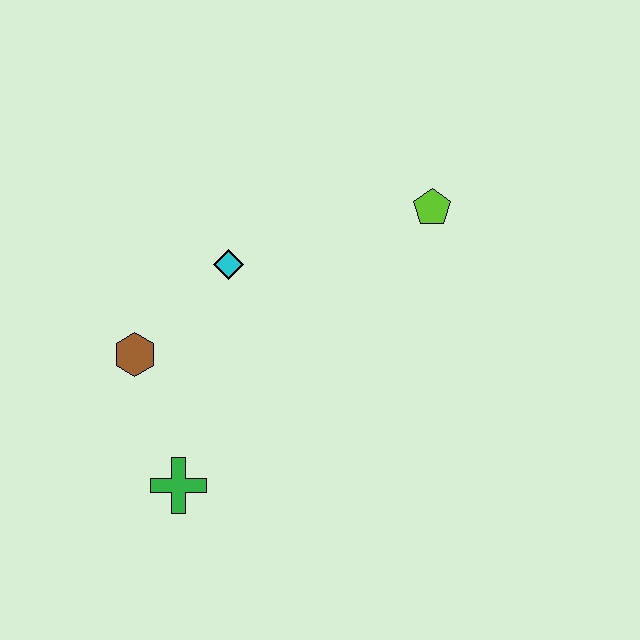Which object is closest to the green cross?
The brown hexagon is closest to the green cross.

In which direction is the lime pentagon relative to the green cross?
The lime pentagon is above the green cross.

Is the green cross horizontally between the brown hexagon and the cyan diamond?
Yes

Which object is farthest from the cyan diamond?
The green cross is farthest from the cyan diamond.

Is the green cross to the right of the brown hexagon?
Yes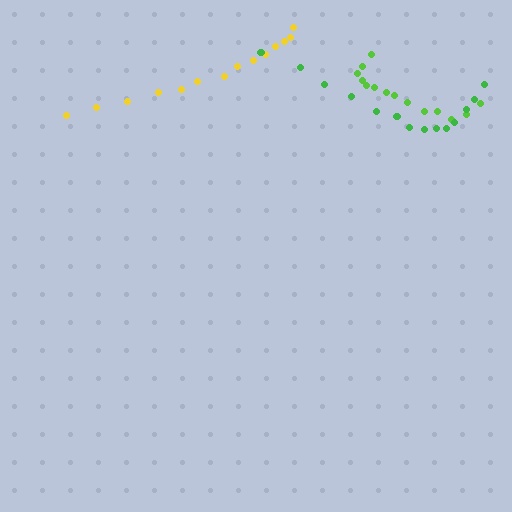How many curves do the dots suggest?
There are 3 distinct paths.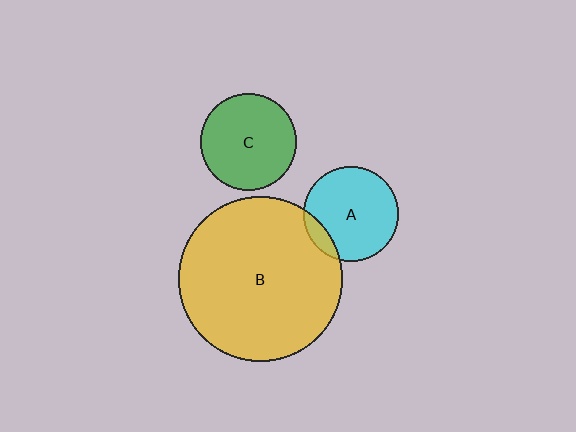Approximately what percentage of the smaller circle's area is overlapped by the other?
Approximately 10%.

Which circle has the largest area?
Circle B (yellow).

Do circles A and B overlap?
Yes.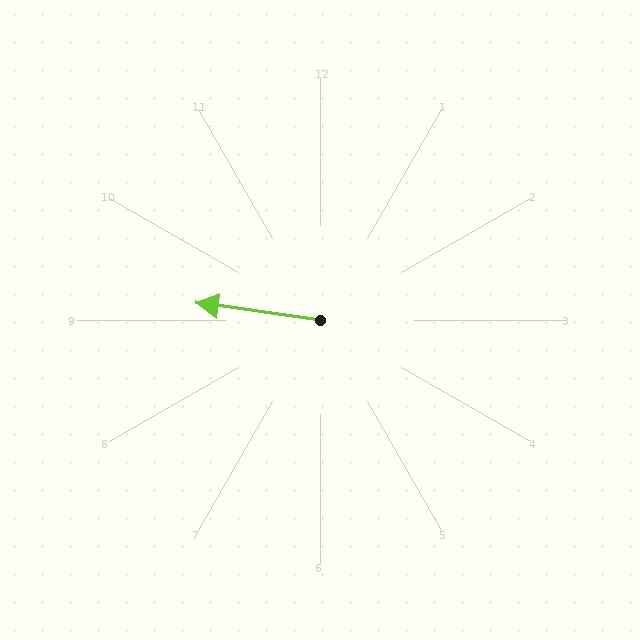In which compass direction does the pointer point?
West.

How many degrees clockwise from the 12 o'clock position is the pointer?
Approximately 278 degrees.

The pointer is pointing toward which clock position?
Roughly 9 o'clock.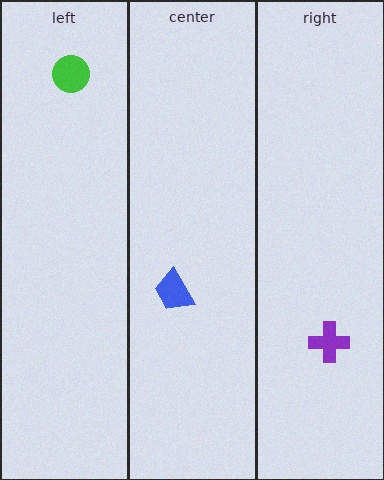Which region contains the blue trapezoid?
The center region.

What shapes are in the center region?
The blue trapezoid.